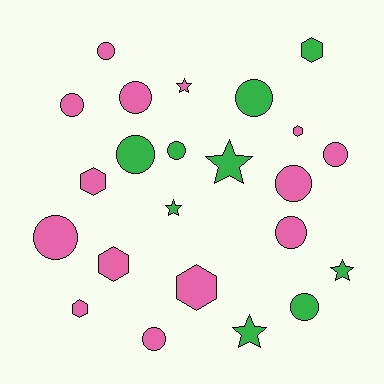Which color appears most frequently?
Pink, with 14 objects.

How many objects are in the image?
There are 23 objects.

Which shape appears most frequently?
Circle, with 12 objects.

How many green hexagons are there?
There is 1 green hexagon.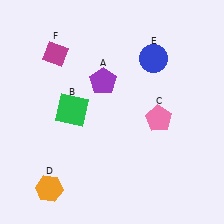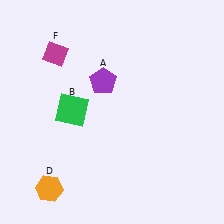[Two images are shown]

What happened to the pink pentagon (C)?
The pink pentagon (C) was removed in Image 2. It was in the bottom-right area of Image 1.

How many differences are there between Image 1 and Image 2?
There are 2 differences between the two images.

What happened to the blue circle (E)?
The blue circle (E) was removed in Image 2. It was in the top-right area of Image 1.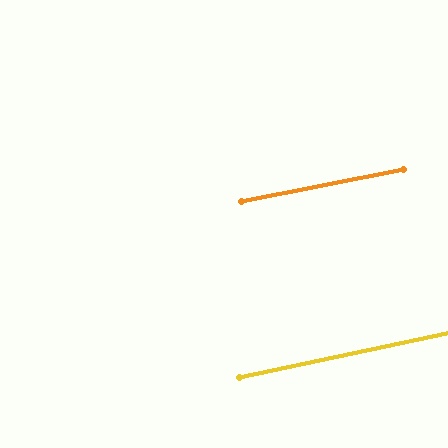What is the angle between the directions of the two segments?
Approximately 1 degree.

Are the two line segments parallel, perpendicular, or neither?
Parallel — their directions differ by only 0.7°.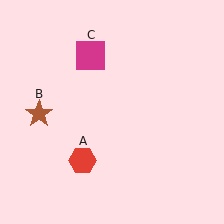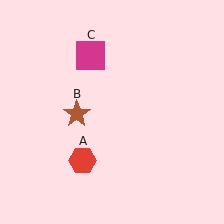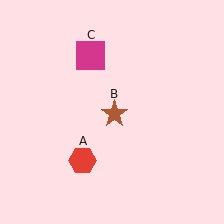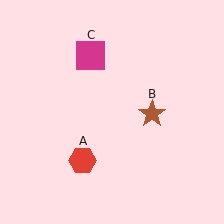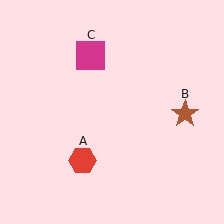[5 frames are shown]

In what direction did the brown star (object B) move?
The brown star (object B) moved right.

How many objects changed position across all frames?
1 object changed position: brown star (object B).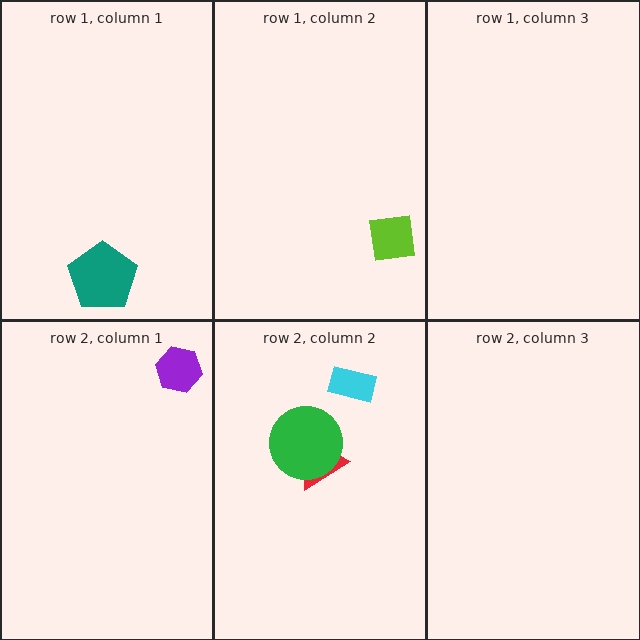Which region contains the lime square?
The row 1, column 2 region.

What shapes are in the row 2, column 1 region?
The purple hexagon.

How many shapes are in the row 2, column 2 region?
3.